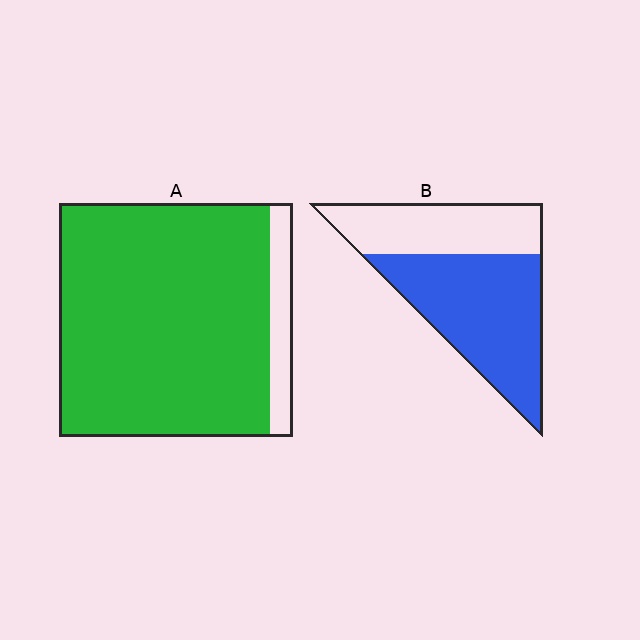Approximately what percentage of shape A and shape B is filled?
A is approximately 90% and B is approximately 60%.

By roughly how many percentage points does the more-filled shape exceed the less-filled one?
By roughly 30 percentage points (A over B).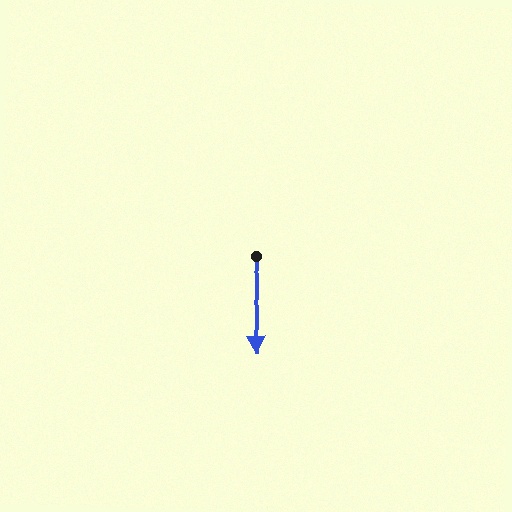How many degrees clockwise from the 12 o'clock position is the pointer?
Approximately 178 degrees.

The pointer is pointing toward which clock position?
Roughly 6 o'clock.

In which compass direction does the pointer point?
South.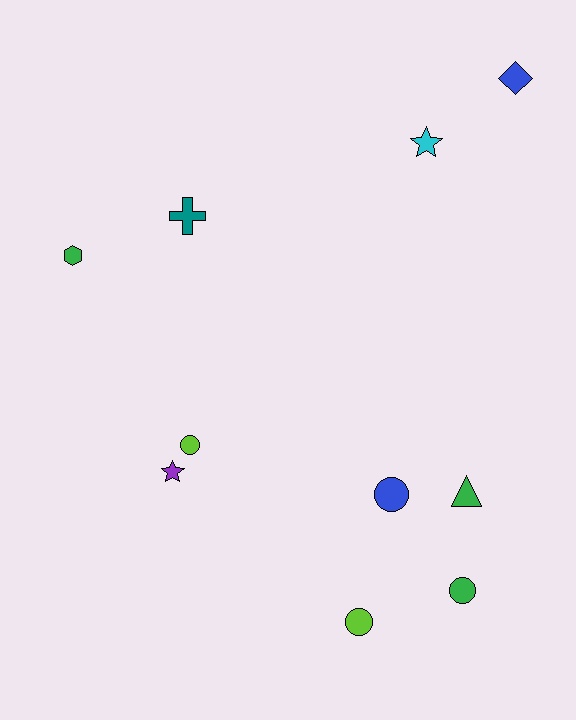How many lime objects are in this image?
There are 2 lime objects.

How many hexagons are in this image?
There is 1 hexagon.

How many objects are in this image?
There are 10 objects.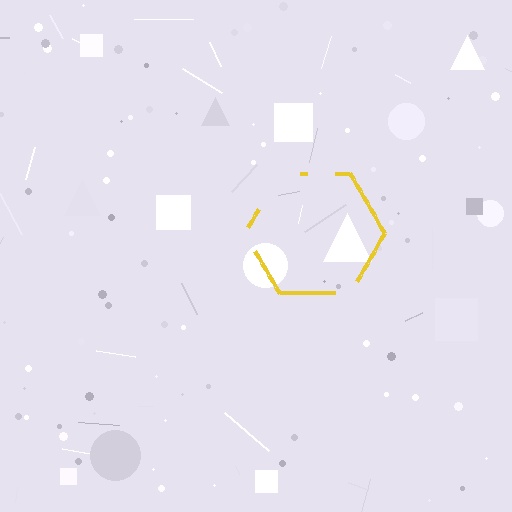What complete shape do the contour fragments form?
The contour fragments form a hexagon.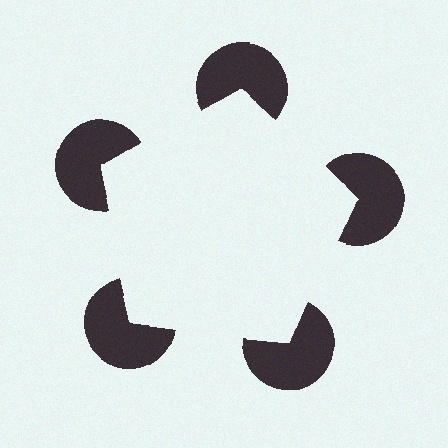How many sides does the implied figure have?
5 sides.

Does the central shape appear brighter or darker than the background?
It typically appears slightly brighter than the background, even though no actual brightness change is drawn.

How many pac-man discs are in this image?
There are 5 — one at each vertex of the illusory pentagon.